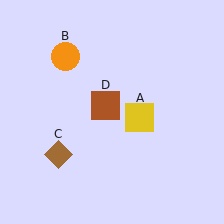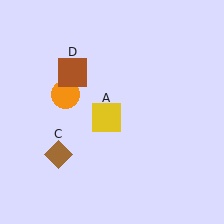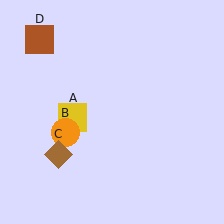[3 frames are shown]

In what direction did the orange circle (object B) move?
The orange circle (object B) moved down.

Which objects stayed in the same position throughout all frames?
Brown diamond (object C) remained stationary.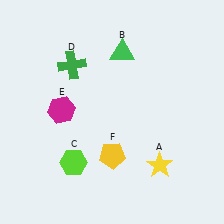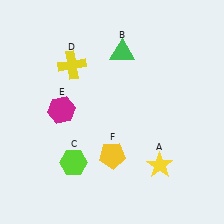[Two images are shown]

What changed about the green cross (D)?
In Image 1, D is green. In Image 2, it changed to yellow.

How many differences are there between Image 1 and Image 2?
There is 1 difference between the two images.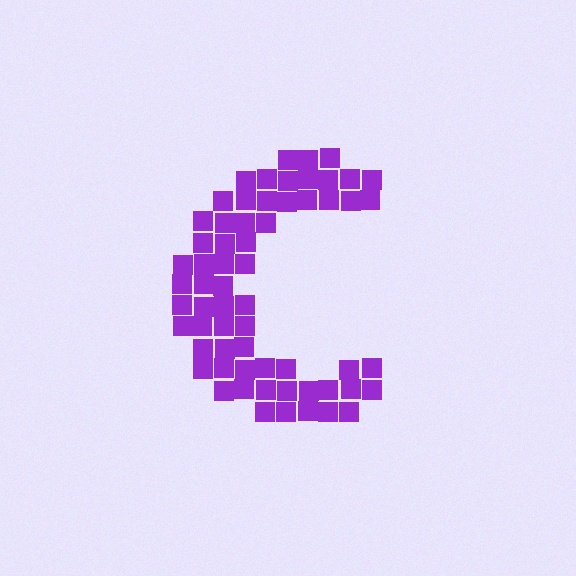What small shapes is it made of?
It is made of small squares.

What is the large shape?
The large shape is the letter C.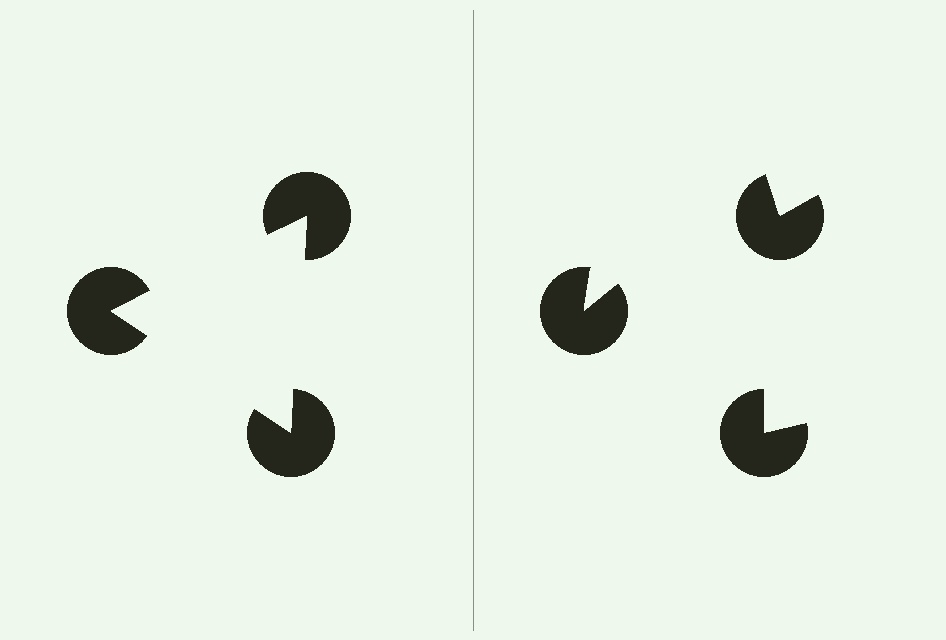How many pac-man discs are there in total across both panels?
6 — 3 on each side.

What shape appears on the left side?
An illusory triangle.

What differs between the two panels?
The pac-man discs are positioned identically on both sides; only the wedge orientations differ. On the left they align to a triangle; on the right they are misaligned.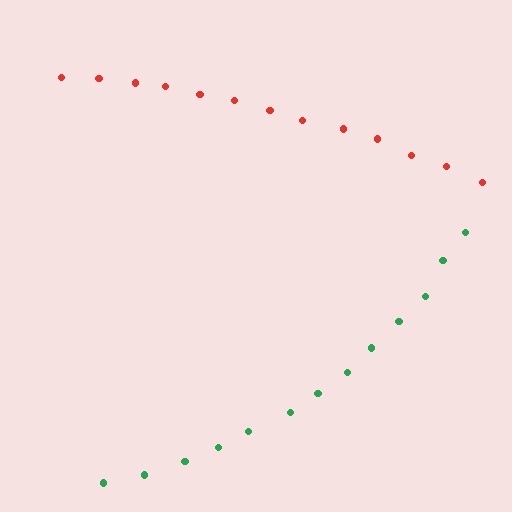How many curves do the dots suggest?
There are 2 distinct paths.